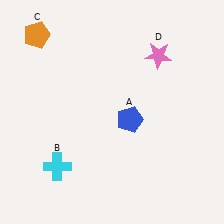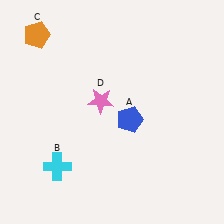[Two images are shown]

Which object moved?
The pink star (D) moved left.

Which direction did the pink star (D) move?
The pink star (D) moved left.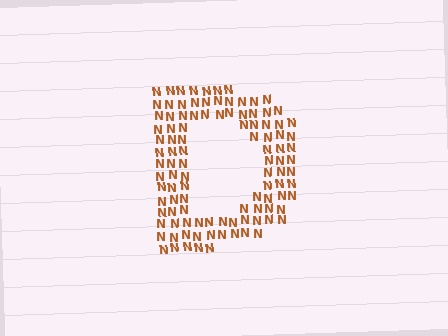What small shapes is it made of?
It is made of small letter N's.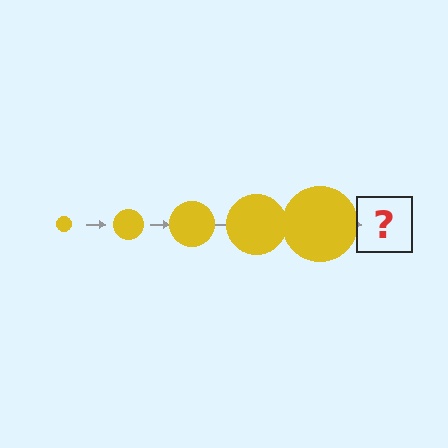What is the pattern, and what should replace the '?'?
The pattern is that the circle gets progressively larger each step. The '?' should be a yellow circle, larger than the previous one.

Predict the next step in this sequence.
The next step is a yellow circle, larger than the previous one.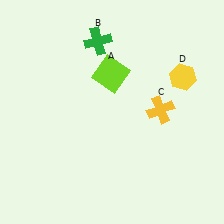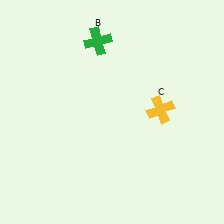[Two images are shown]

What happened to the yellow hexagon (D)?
The yellow hexagon (D) was removed in Image 2. It was in the top-right area of Image 1.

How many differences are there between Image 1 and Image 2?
There are 2 differences between the two images.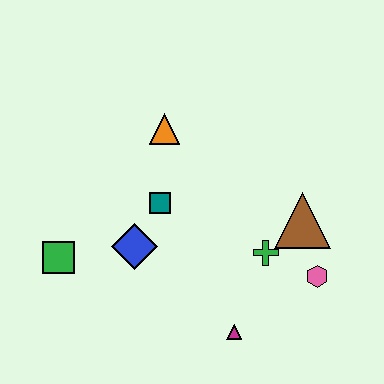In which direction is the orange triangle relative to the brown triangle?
The orange triangle is to the left of the brown triangle.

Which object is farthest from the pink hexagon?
The green square is farthest from the pink hexagon.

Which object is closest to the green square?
The blue diamond is closest to the green square.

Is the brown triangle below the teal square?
Yes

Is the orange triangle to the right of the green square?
Yes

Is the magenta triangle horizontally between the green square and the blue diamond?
No